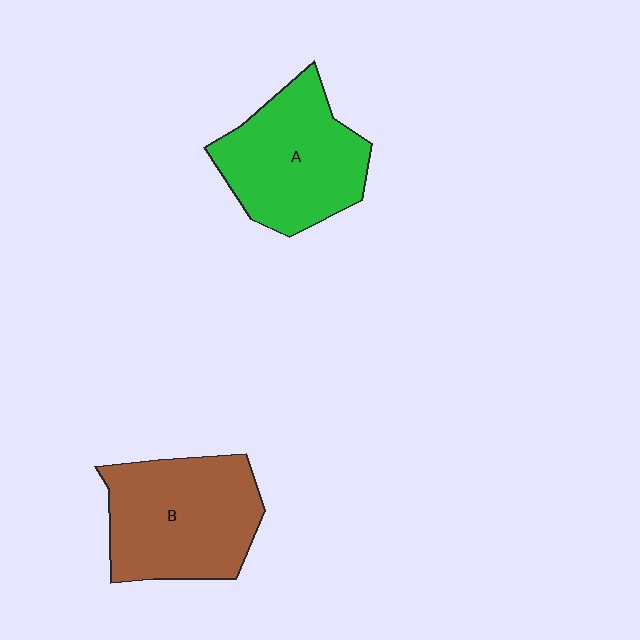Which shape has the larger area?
Shape B (brown).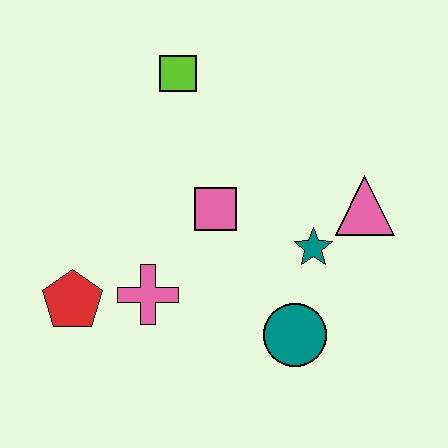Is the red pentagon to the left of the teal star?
Yes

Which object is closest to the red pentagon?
The pink cross is closest to the red pentagon.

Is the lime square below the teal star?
No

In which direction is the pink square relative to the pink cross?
The pink square is above the pink cross.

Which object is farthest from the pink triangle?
The red pentagon is farthest from the pink triangle.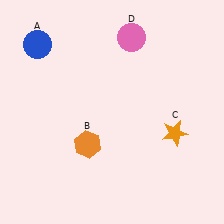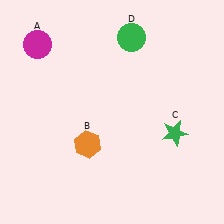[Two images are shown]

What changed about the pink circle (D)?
In Image 1, D is pink. In Image 2, it changed to green.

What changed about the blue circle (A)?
In Image 1, A is blue. In Image 2, it changed to magenta.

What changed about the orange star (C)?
In Image 1, C is orange. In Image 2, it changed to green.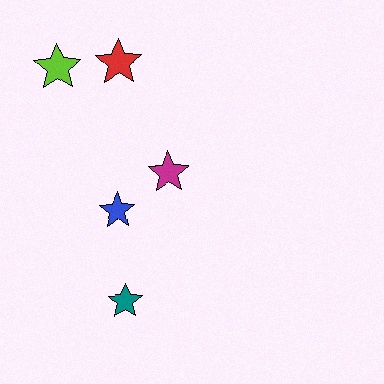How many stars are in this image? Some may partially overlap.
There are 5 stars.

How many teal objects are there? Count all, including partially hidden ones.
There is 1 teal object.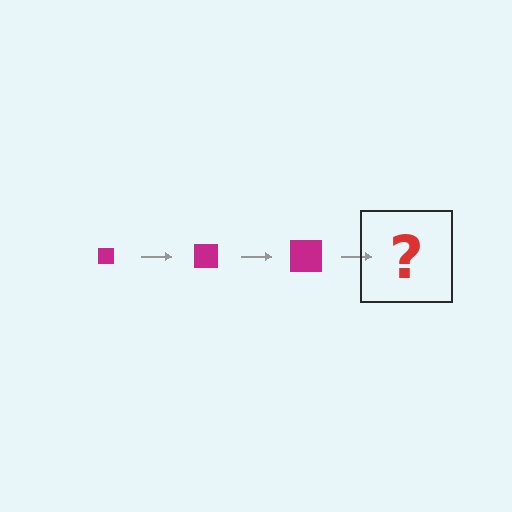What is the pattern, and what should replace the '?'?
The pattern is that the square gets progressively larger each step. The '?' should be a magenta square, larger than the previous one.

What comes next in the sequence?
The next element should be a magenta square, larger than the previous one.